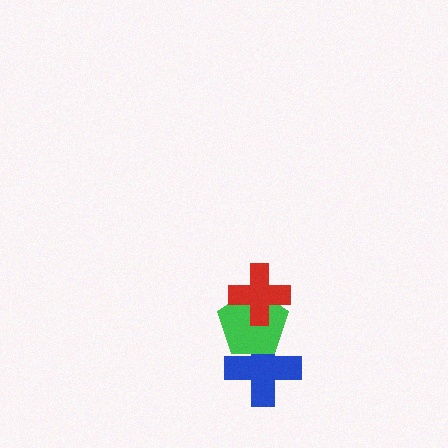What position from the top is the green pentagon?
The green pentagon is 2nd from the top.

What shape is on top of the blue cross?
The green pentagon is on top of the blue cross.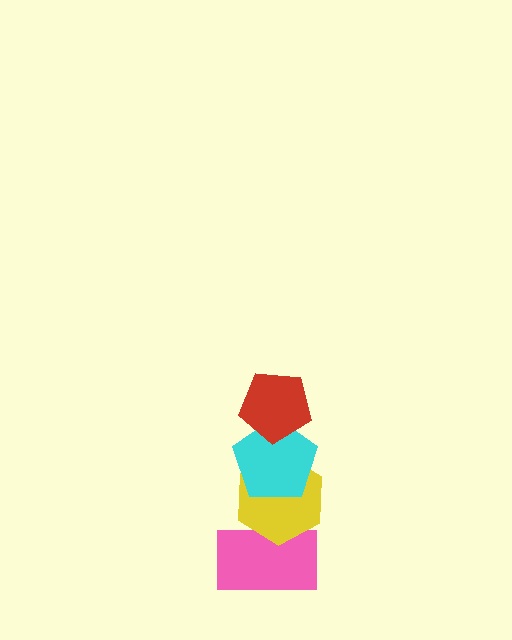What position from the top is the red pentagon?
The red pentagon is 1st from the top.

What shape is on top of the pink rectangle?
The yellow hexagon is on top of the pink rectangle.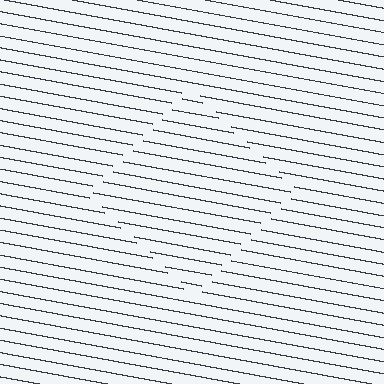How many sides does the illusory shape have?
4 sides — the line-ends trace a square.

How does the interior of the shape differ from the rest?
The interior of the shape contains the same grating, shifted by half a period — the contour is defined by the phase discontinuity where line-ends from the inner and outer gratings abut.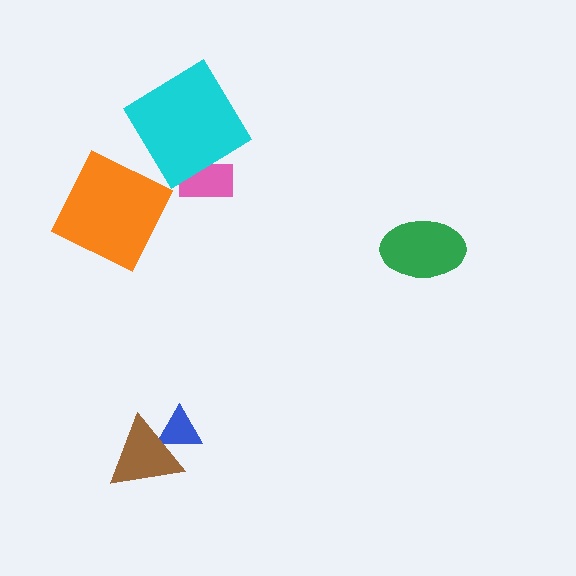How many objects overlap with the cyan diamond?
1 object overlaps with the cyan diamond.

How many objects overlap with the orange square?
0 objects overlap with the orange square.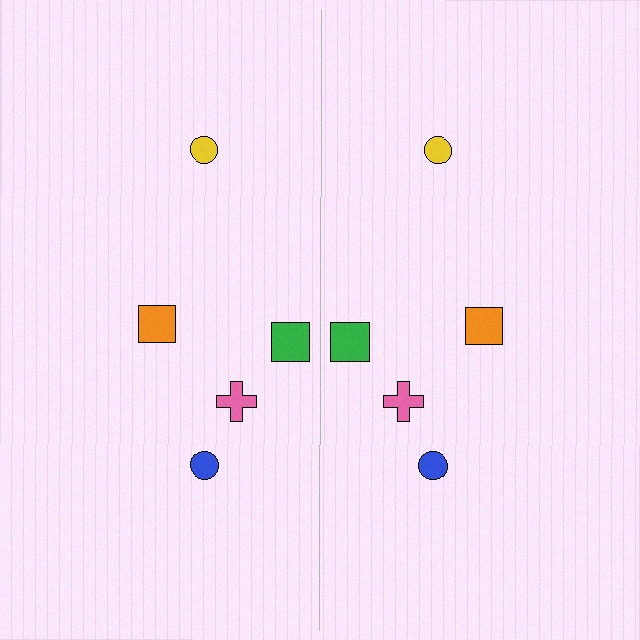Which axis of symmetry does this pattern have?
The pattern has a vertical axis of symmetry running through the center of the image.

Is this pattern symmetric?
Yes, this pattern has bilateral (reflection) symmetry.